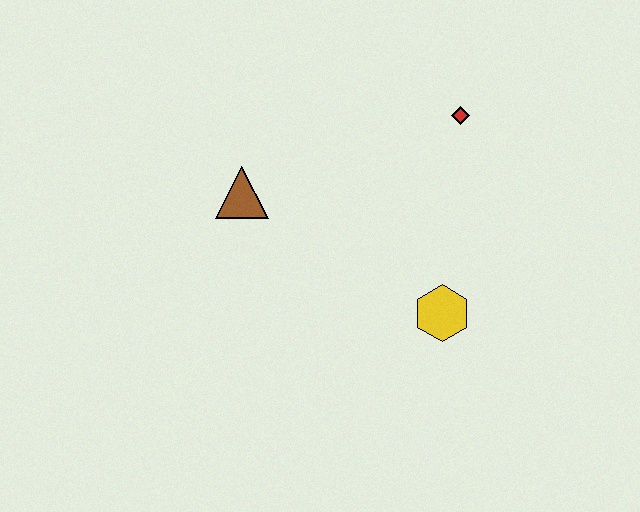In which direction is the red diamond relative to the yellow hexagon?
The red diamond is above the yellow hexagon.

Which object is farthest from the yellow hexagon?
The brown triangle is farthest from the yellow hexagon.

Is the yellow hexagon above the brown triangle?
No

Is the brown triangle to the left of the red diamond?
Yes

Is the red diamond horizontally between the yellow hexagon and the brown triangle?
No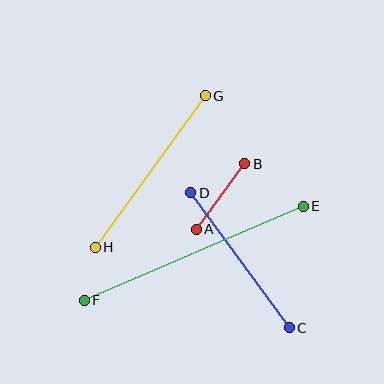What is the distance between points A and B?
The distance is approximately 81 pixels.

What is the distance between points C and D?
The distance is approximately 167 pixels.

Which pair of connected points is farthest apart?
Points E and F are farthest apart.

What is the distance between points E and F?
The distance is approximately 239 pixels.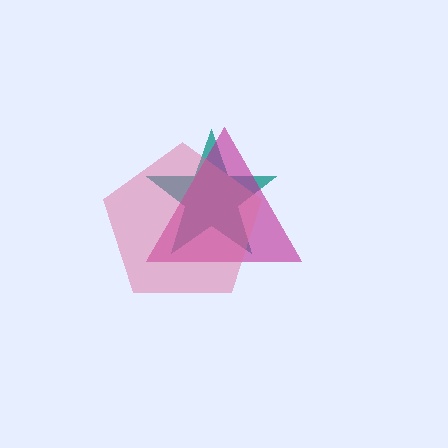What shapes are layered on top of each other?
The layered shapes are: a teal star, a magenta triangle, a pink pentagon.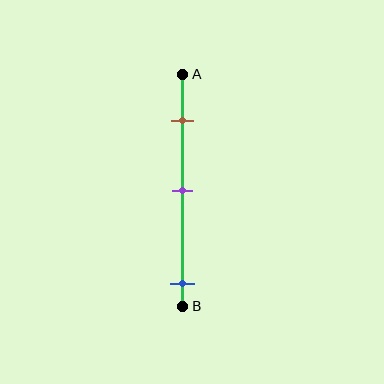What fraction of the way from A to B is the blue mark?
The blue mark is approximately 90% (0.9) of the way from A to B.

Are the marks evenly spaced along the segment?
No, the marks are not evenly spaced.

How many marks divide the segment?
There are 3 marks dividing the segment.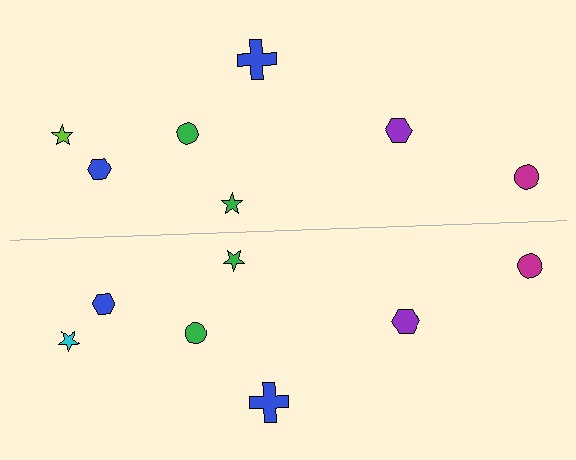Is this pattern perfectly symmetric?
No, the pattern is not perfectly symmetric. The cyan star on the bottom side breaks the symmetry — its mirror counterpart is lime.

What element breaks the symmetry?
The cyan star on the bottom side breaks the symmetry — its mirror counterpart is lime.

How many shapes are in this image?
There are 14 shapes in this image.